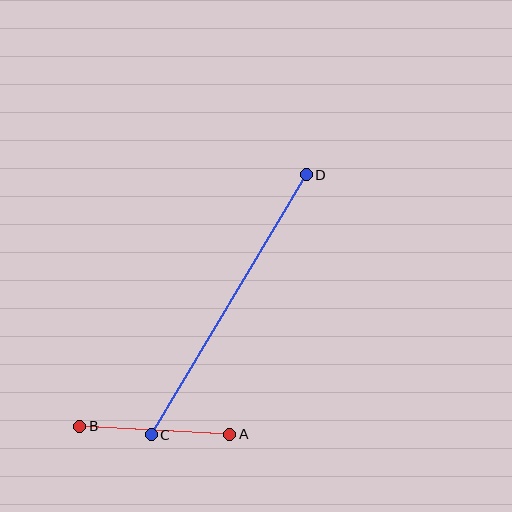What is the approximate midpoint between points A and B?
The midpoint is at approximately (155, 430) pixels.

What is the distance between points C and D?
The distance is approximately 303 pixels.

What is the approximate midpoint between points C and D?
The midpoint is at approximately (229, 305) pixels.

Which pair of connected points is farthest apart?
Points C and D are farthest apart.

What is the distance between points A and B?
The distance is approximately 150 pixels.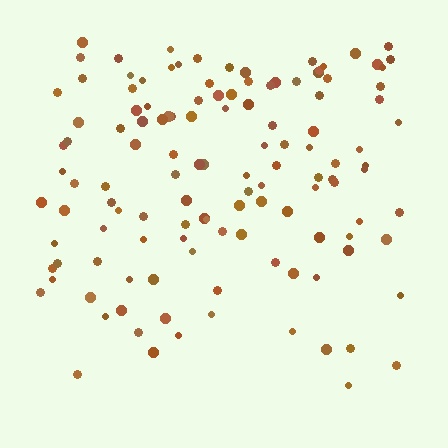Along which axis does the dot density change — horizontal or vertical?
Vertical.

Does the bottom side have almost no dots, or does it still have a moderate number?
Still a moderate number, just noticeably fewer than the top.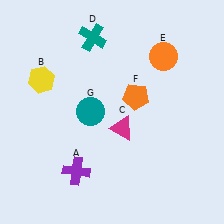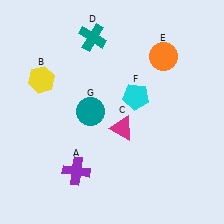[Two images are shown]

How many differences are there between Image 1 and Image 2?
There is 1 difference between the two images.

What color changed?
The pentagon (F) changed from orange in Image 1 to cyan in Image 2.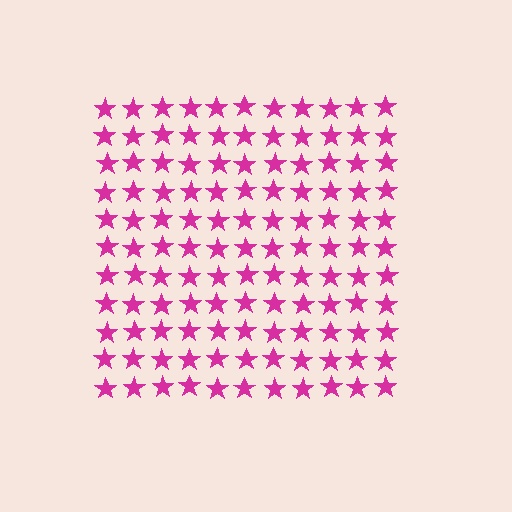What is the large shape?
The large shape is a square.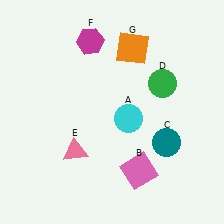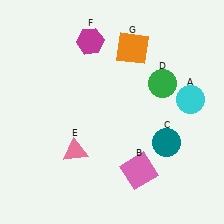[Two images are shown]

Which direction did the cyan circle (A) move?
The cyan circle (A) moved right.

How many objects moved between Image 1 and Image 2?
1 object moved between the two images.